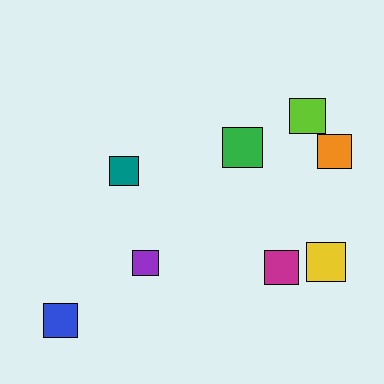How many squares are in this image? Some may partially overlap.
There are 8 squares.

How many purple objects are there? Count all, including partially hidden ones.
There is 1 purple object.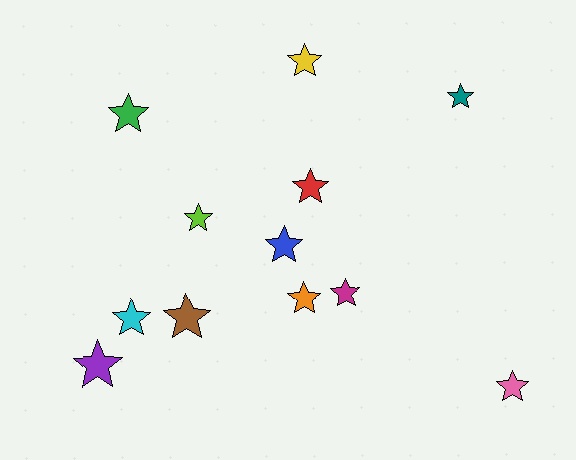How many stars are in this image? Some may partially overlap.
There are 12 stars.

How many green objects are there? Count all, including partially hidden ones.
There is 1 green object.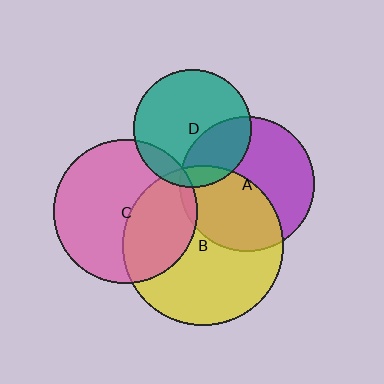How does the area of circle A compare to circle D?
Approximately 1.3 times.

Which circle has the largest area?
Circle B (yellow).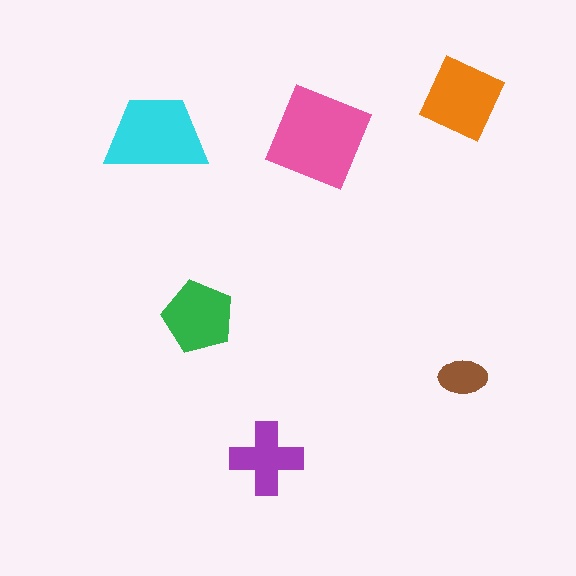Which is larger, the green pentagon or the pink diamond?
The pink diamond.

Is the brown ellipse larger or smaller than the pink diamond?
Smaller.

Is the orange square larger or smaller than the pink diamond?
Smaller.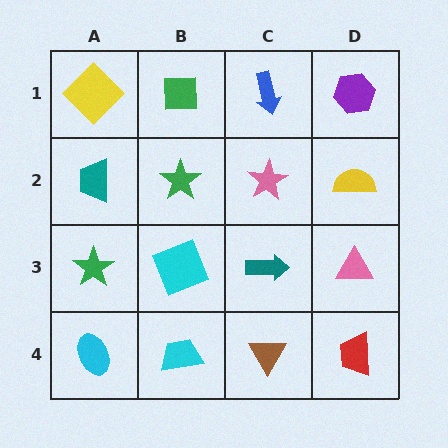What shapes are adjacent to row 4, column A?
A green star (row 3, column A), a cyan trapezoid (row 4, column B).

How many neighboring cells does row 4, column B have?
3.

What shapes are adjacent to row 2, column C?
A blue arrow (row 1, column C), a teal arrow (row 3, column C), a green star (row 2, column B), a yellow semicircle (row 2, column D).